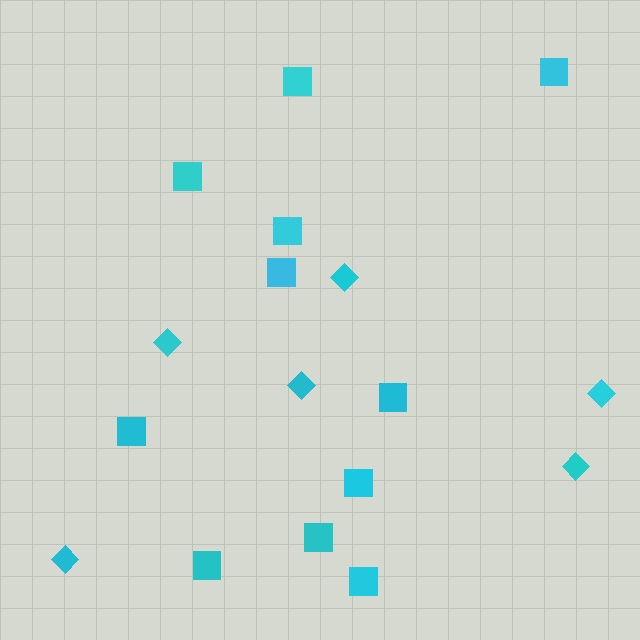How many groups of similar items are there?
There are 2 groups: one group of squares (11) and one group of diamonds (6).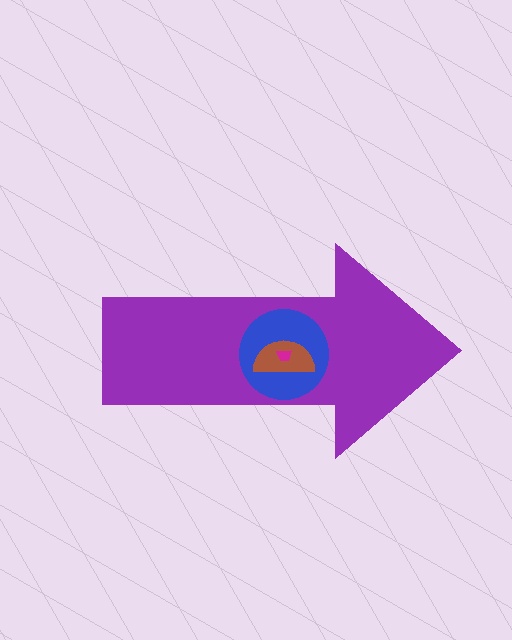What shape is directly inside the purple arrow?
The blue circle.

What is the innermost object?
The magenta trapezoid.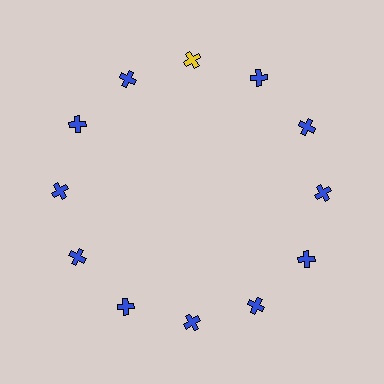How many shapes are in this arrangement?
There are 12 shapes arranged in a ring pattern.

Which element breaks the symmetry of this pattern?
The yellow cross at roughly the 12 o'clock position breaks the symmetry. All other shapes are blue crosses.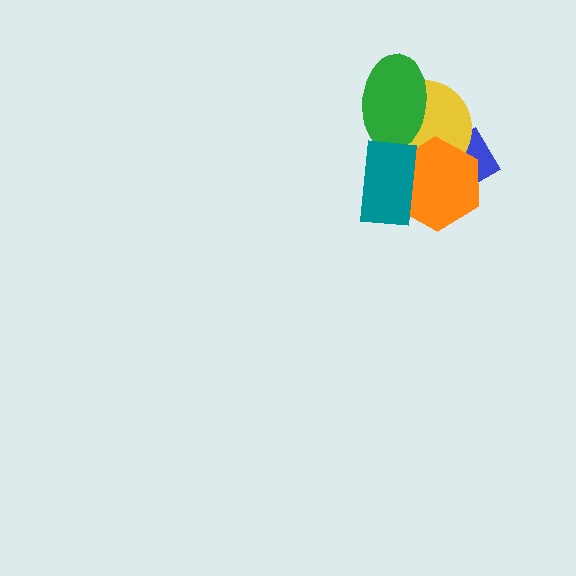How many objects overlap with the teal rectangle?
2 objects overlap with the teal rectangle.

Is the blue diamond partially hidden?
Yes, it is partially covered by another shape.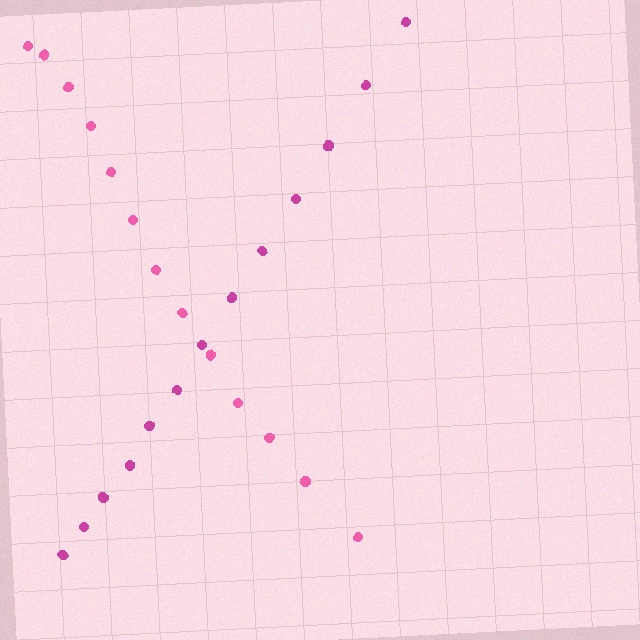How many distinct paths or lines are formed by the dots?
There are 2 distinct paths.